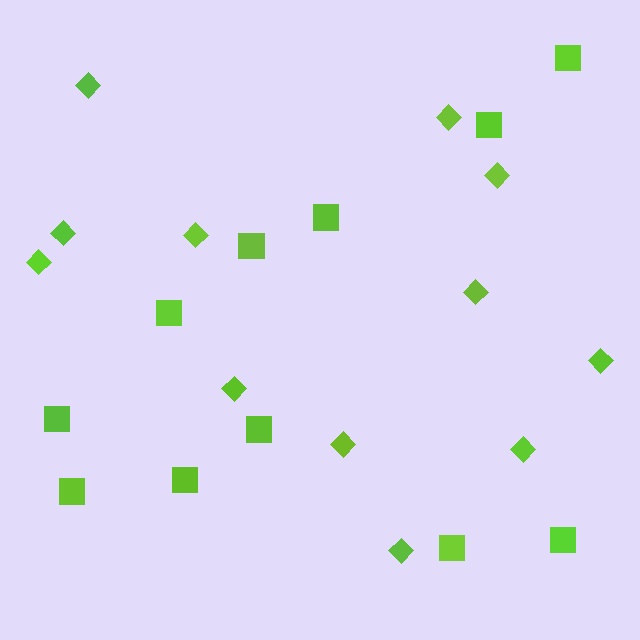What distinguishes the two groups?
There are 2 groups: one group of squares (11) and one group of diamonds (12).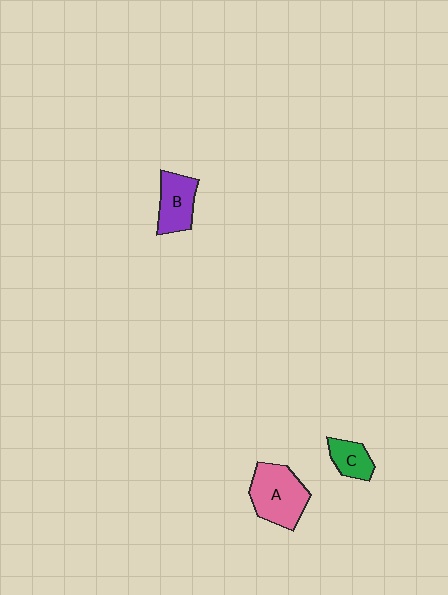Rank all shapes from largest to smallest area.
From largest to smallest: A (pink), B (purple), C (green).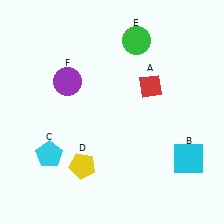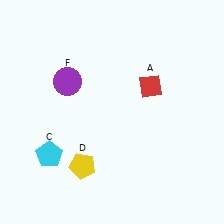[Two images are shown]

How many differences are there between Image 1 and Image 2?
There are 2 differences between the two images.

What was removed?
The cyan square (B), the green circle (E) were removed in Image 2.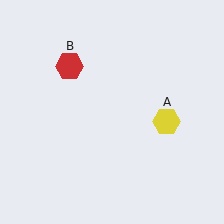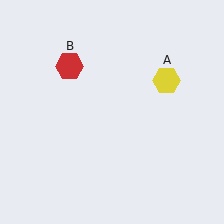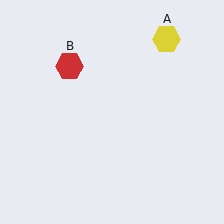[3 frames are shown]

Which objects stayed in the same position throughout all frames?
Red hexagon (object B) remained stationary.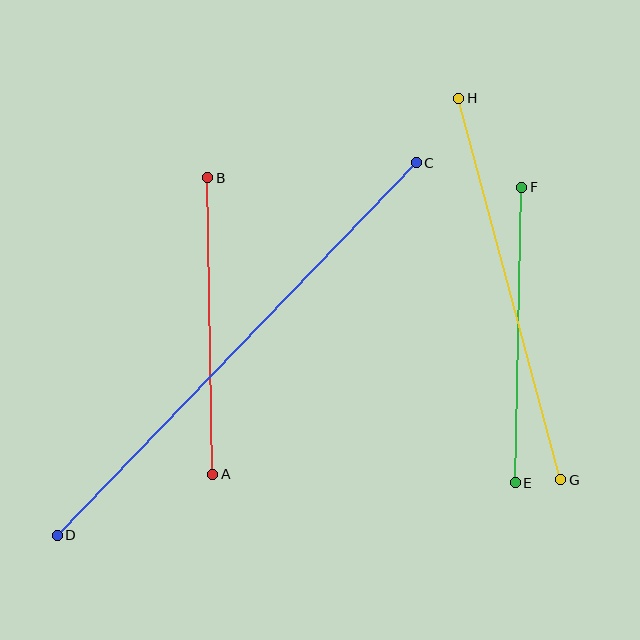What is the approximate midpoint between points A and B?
The midpoint is at approximately (210, 326) pixels.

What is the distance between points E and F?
The distance is approximately 296 pixels.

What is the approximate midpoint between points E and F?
The midpoint is at approximately (518, 335) pixels.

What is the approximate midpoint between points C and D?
The midpoint is at approximately (237, 349) pixels.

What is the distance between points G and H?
The distance is approximately 395 pixels.